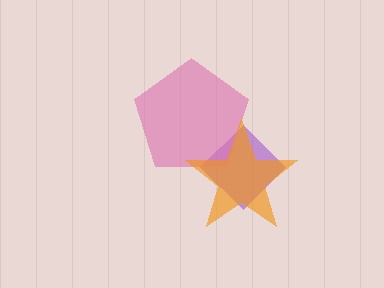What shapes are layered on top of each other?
The layered shapes are: a purple diamond, a pink pentagon, an orange star.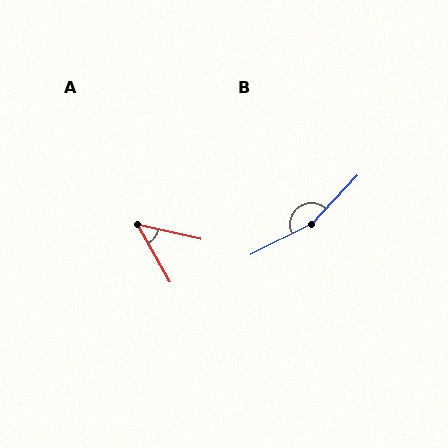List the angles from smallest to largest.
A (48°), B (160°).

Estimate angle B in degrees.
Approximately 160 degrees.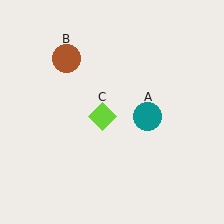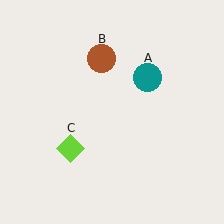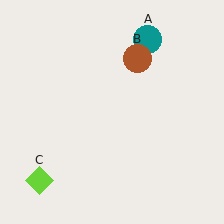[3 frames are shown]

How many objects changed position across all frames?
3 objects changed position: teal circle (object A), brown circle (object B), lime diamond (object C).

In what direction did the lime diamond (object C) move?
The lime diamond (object C) moved down and to the left.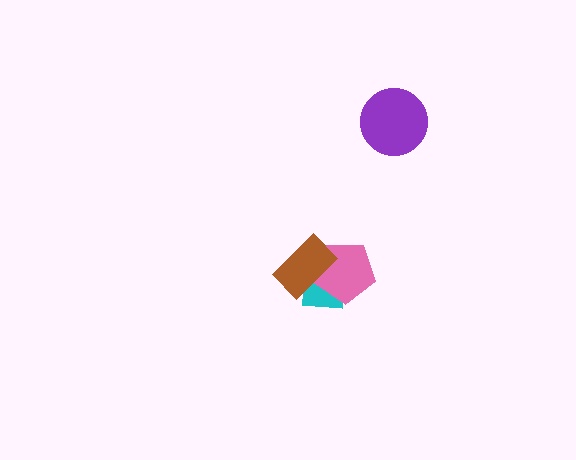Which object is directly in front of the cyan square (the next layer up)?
The pink pentagon is directly in front of the cyan square.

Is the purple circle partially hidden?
No, no other shape covers it.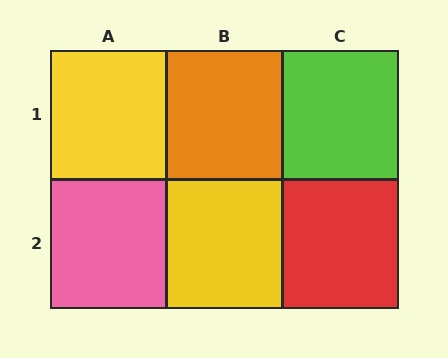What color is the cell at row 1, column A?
Yellow.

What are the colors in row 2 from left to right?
Pink, yellow, red.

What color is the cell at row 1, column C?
Lime.